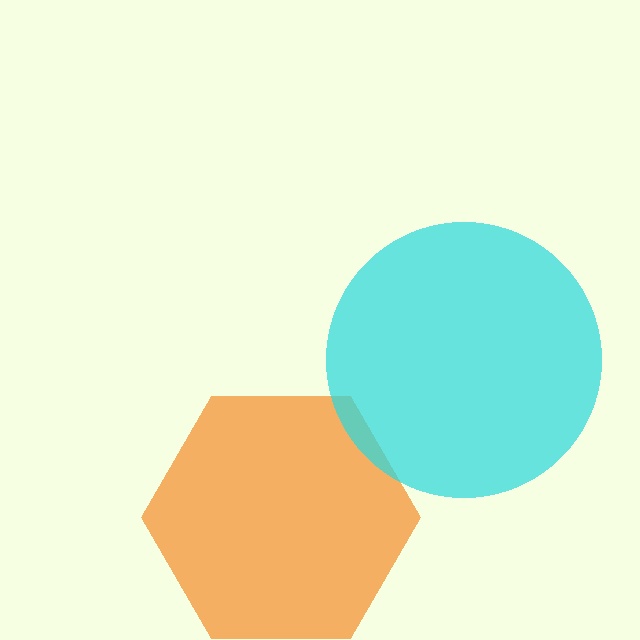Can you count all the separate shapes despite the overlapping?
Yes, there are 2 separate shapes.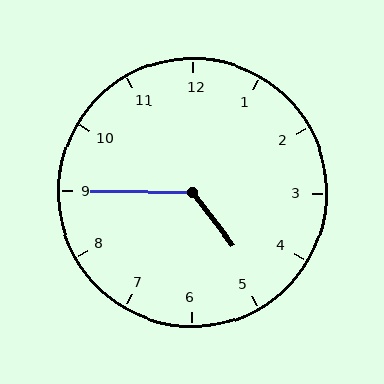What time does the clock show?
4:45.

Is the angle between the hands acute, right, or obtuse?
It is obtuse.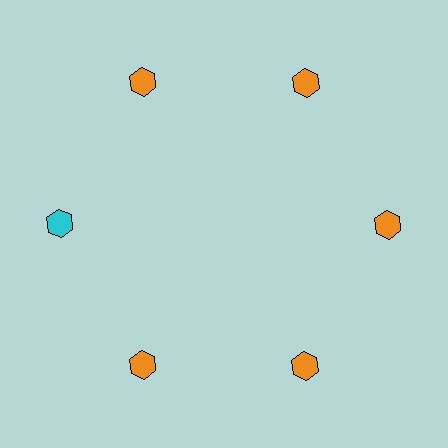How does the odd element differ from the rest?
It has a different color: cyan instead of orange.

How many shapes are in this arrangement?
There are 6 shapes arranged in a ring pattern.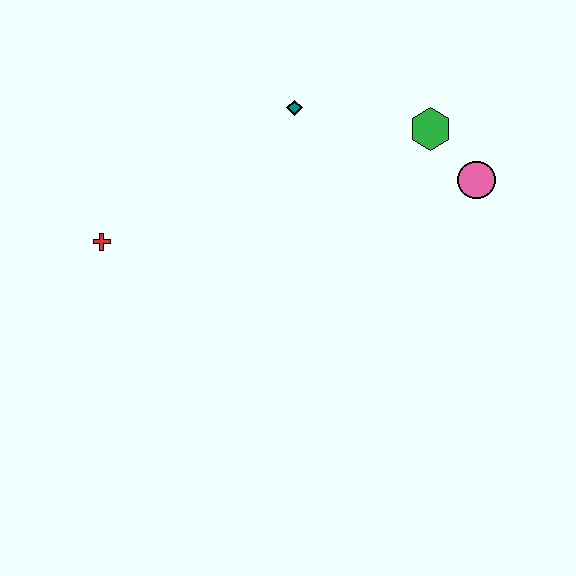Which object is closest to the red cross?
The teal diamond is closest to the red cross.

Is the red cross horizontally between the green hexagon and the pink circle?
No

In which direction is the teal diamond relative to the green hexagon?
The teal diamond is to the left of the green hexagon.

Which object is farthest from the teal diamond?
The red cross is farthest from the teal diamond.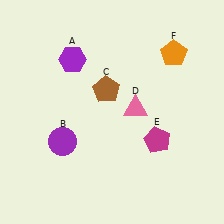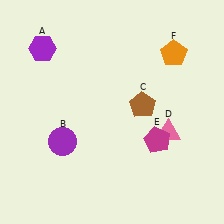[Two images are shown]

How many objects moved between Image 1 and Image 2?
3 objects moved between the two images.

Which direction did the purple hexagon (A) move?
The purple hexagon (A) moved left.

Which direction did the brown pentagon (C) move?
The brown pentagon (C) moved right.